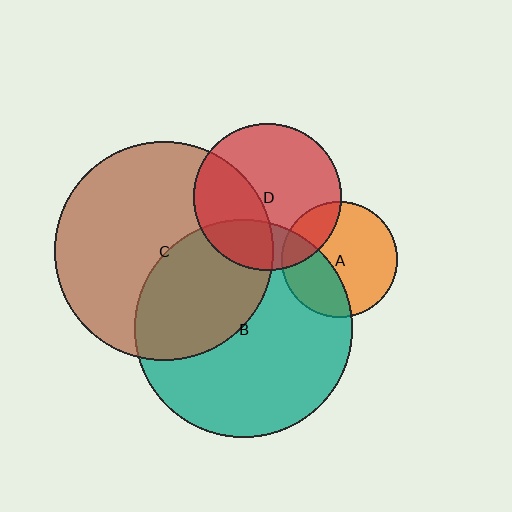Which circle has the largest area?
Circle C (brown).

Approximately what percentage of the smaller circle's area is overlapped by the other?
Approximately 20%.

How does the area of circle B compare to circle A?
Approximately 3.6 times.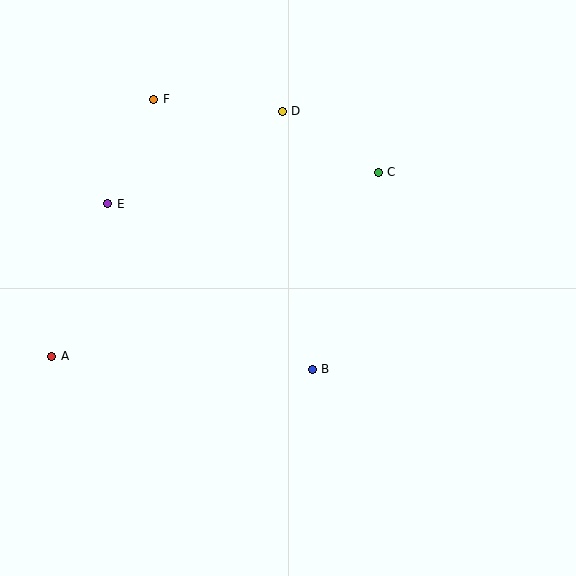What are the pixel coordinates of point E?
Point E is at (108, 204).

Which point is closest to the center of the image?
Point B at (312, 369) is closest to the center.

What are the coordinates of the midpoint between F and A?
The midpoint between F and A is at (103, 228).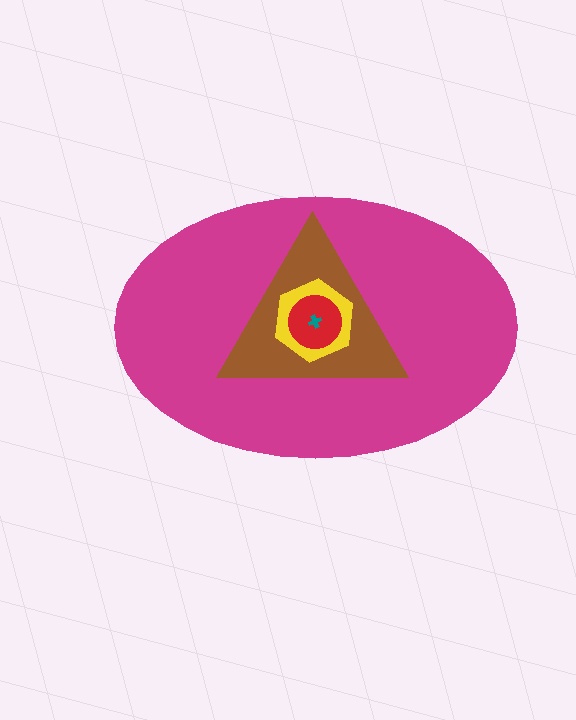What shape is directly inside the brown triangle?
The yellow hexagon.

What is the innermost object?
The teal cross.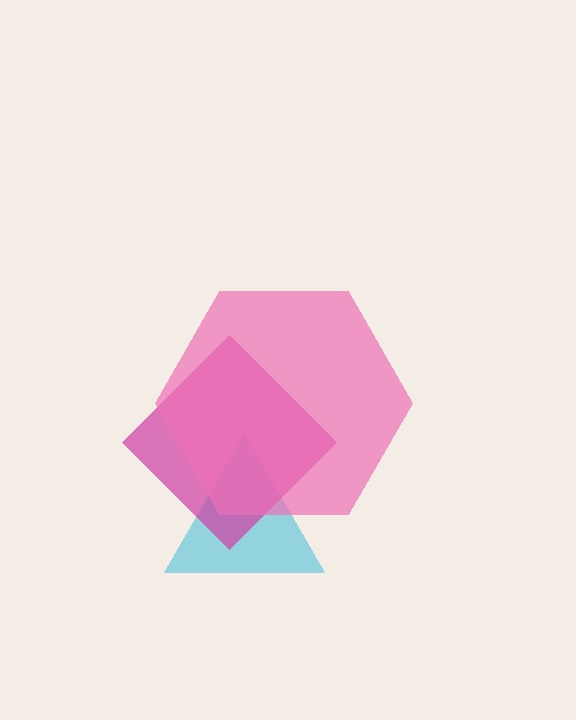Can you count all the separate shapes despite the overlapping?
Yes, there are 3 separate shapes.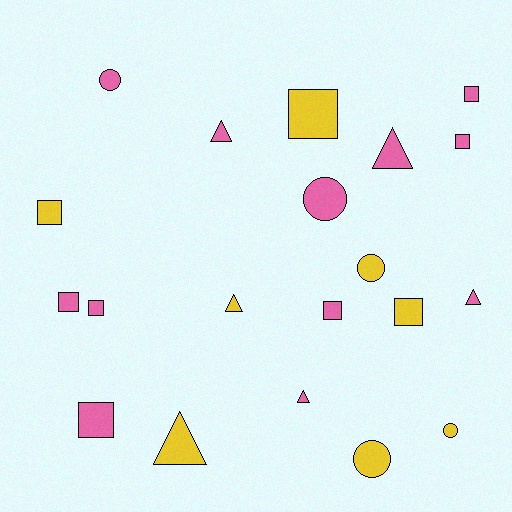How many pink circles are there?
There are 2 pink circles.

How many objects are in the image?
There are 20 objects.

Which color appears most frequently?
Pink, with 12 objects.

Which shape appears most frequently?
Square, with 9 objects.